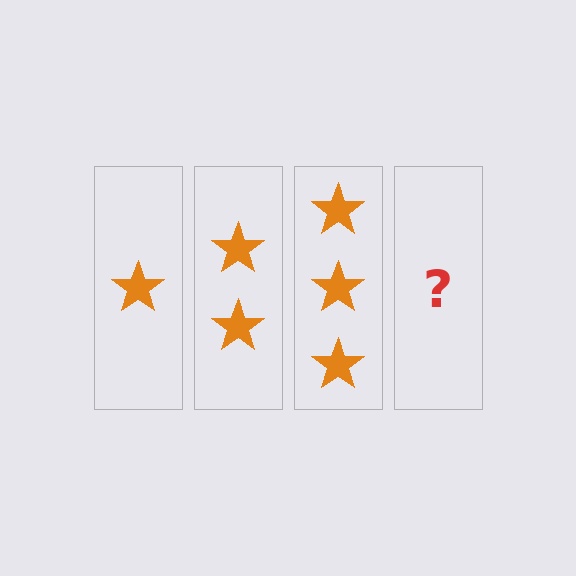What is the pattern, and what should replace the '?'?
The pattern is that each step adds one more star. The '?' should be 4 stars.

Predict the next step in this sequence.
The next step is 4 stars.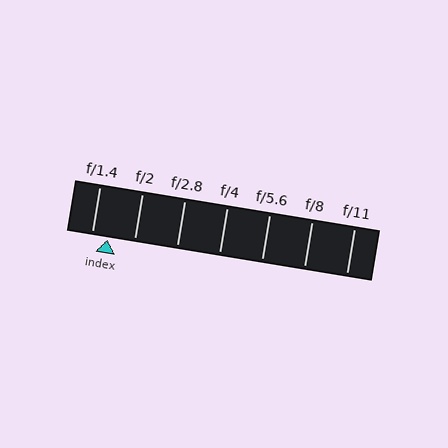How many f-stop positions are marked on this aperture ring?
There are 7 f-stop positions marked.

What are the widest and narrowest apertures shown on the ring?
The widest aperture shown is f/1.4 and the narrowest is f/11.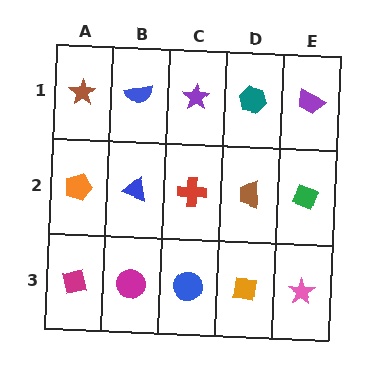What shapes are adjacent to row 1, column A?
An orange pentagon (row 2, column A), a blue semicircle (row 1, column B).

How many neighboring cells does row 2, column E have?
3.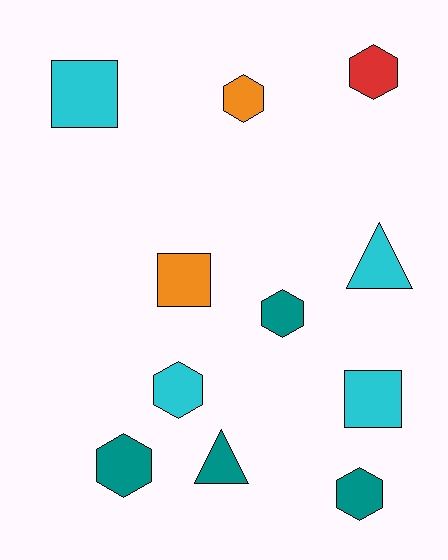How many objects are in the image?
There are 11 objects.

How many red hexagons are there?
There is 1 red hexagon.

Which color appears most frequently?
Cyan, with 4 objects.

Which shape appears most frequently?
Hexagon, with 6 objects.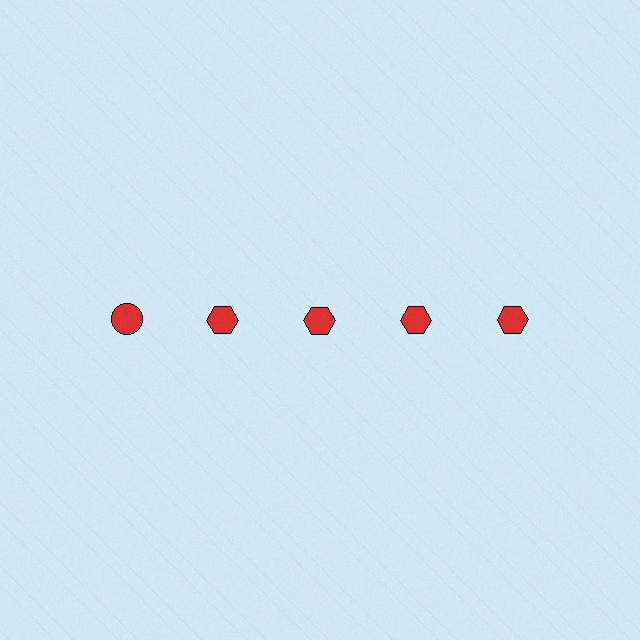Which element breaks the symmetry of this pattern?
The red circle in the top row, leftmost column breaks the symmetry. All other shapes are red hexagons.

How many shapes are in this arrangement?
There are 5 shapes arranged in a grid pattern.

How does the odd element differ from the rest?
It has a different shape: circle instead of hexagon.